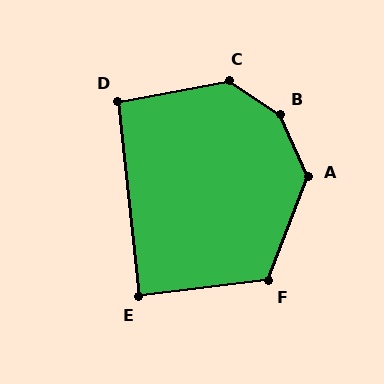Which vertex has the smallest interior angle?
E, at approximately 89 degrees.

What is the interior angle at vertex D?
Approximately 94 degrees (approximately right).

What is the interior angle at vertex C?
Approximately 136 degrees (obtuse).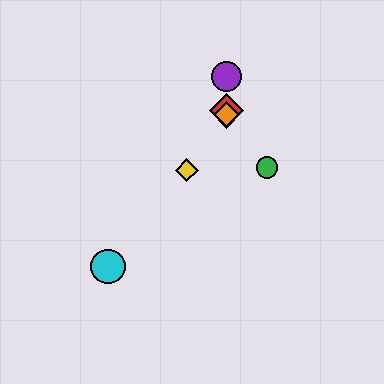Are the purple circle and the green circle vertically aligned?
No, the purple circle is at x≈227 and the green circle is at x≈267.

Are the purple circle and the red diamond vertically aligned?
Yes, both are at x≈227.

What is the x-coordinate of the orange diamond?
The orange diamond is at x≈227.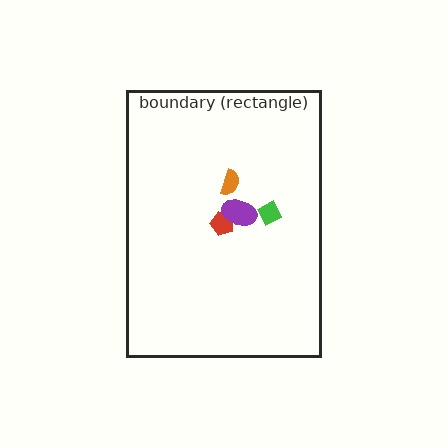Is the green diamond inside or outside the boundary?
Inside.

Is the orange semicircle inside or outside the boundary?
Inside.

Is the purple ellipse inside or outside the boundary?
Inside.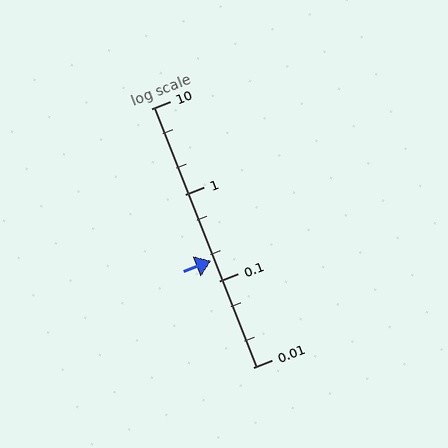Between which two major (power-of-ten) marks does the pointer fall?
The pointer is between 0.1 and 1.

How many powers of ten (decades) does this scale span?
The scale spans 3 decades, from 0.01 to 10.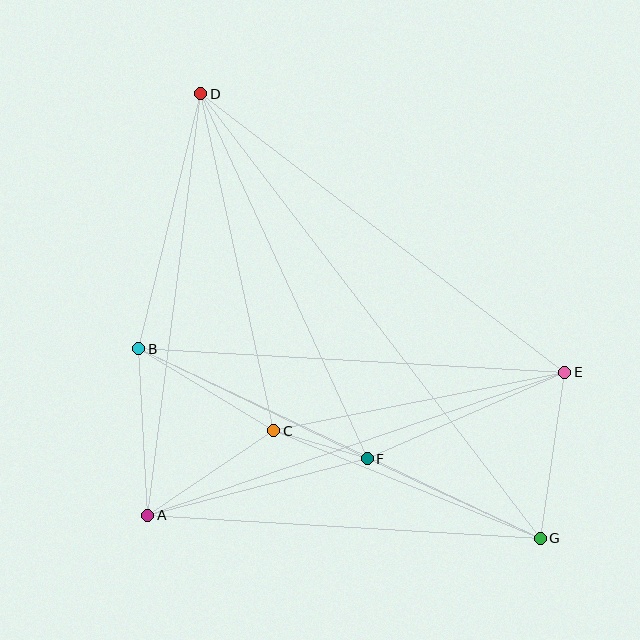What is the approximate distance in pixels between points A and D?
The distance between A and D is approximately 425 pixels.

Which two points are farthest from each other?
Points D and G are farthest from each other.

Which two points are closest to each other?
Points C and F are closest to each other.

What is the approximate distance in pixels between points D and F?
The distance between D and F is approximately 401 pixels.